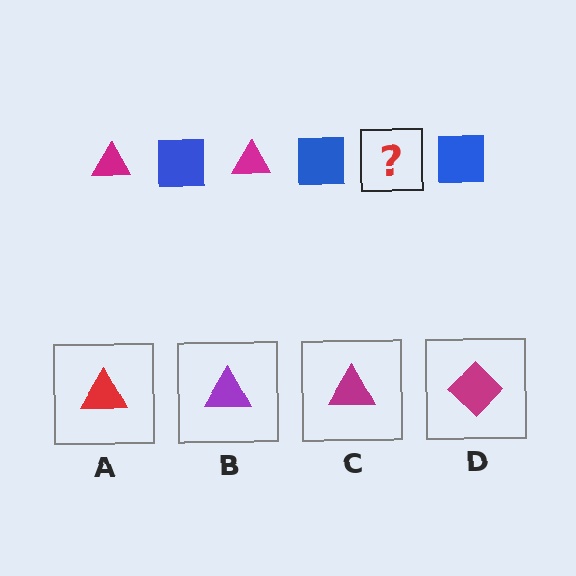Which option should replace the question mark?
Option C.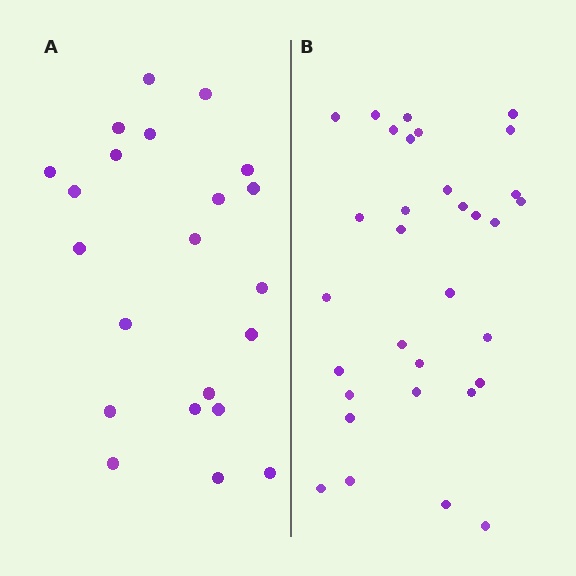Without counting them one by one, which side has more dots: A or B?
Region B (the right region) has more dots.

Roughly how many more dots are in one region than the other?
Region B has roughly 10 or so more dots than region A.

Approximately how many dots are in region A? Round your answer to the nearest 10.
About 20 dots. (The exact count is 22, which rounds to 20.)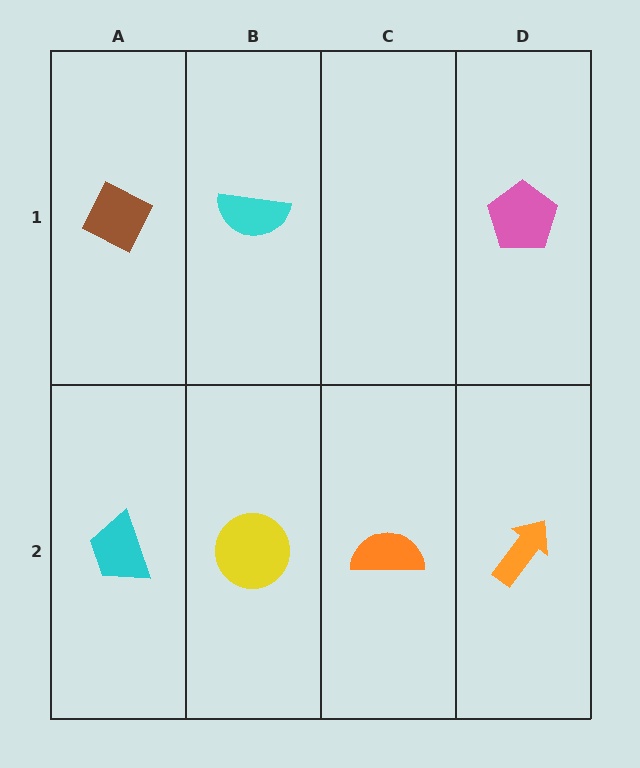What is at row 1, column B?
A cyan semicircle.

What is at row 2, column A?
A cyan trapezoid.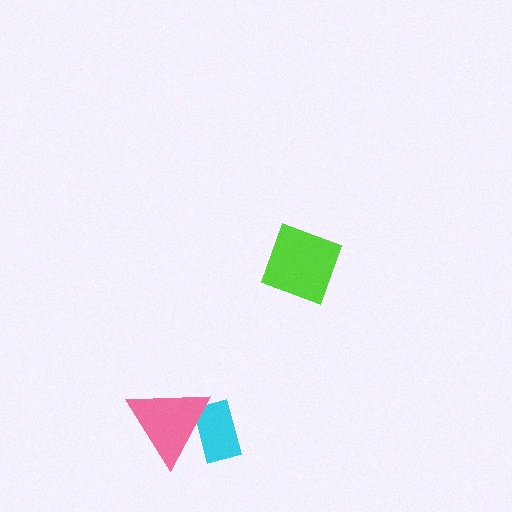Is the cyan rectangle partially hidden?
Yes, it is partially covered by another shape.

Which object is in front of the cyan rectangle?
The pink triangle is in front of the cyan rectangle.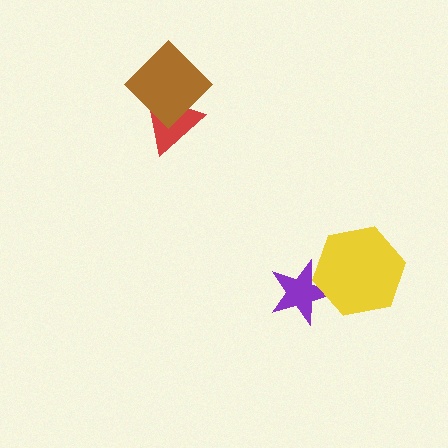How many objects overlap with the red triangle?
1 object overlaps with the red triangle.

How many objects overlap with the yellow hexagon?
1 object overlaps with the yellow hexagon.